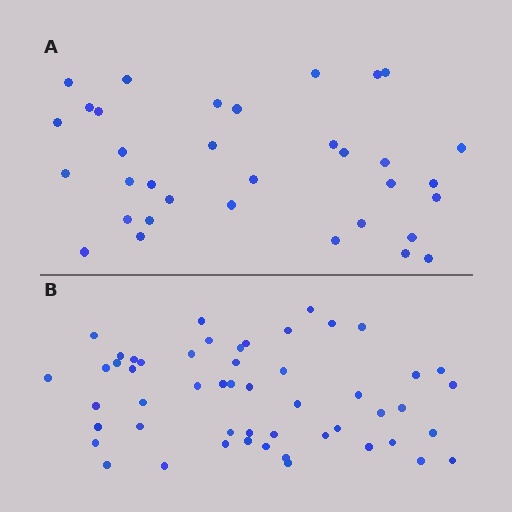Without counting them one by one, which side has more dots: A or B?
Region B (the bottom region) has more dots.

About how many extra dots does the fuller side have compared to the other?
Region B has approximately 20 more dots than region A.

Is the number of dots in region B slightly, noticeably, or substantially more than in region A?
Region B has substantially more. The ratio is roughly 1.5 to 1.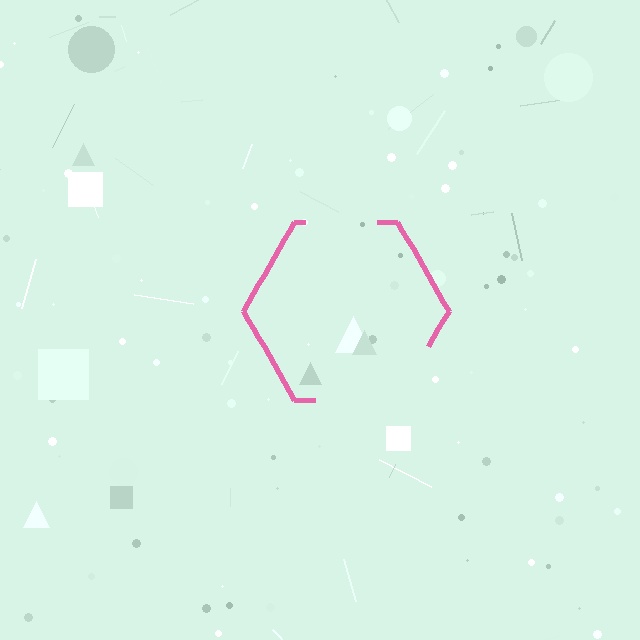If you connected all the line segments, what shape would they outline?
They would outline a hexagon.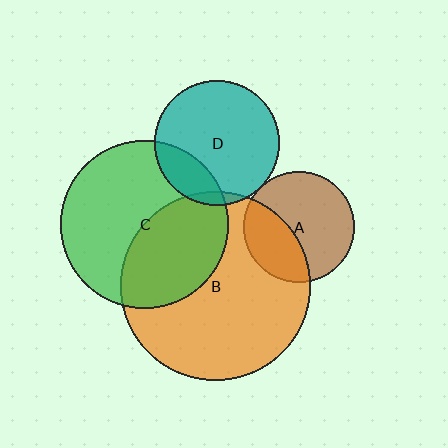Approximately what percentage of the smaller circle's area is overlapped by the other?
Approximately 5%.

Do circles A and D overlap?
Yes.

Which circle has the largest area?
Circle B (orange).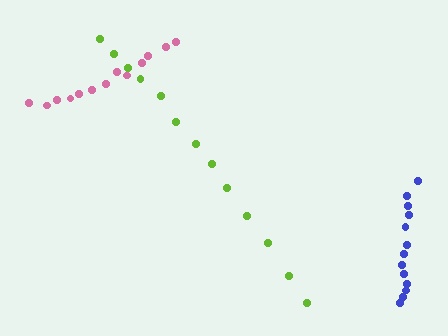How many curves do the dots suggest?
There are 3 distinct paths.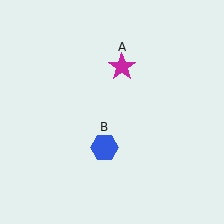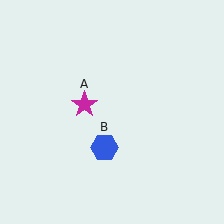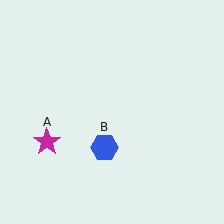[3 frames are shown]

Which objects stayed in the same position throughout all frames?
Blue hexagon (object B) remained stationary.